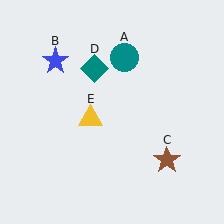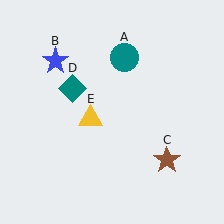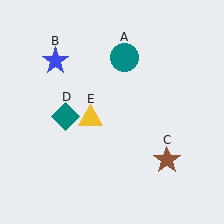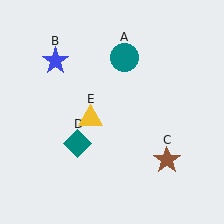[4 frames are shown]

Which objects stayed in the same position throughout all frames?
Teal circle (object A) and blue star (object B) and brown star (object C) and yellow triangle (object E) remained stationary.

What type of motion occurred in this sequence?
The teal diamond (object D) rotated counterclockwise around the center of the scene.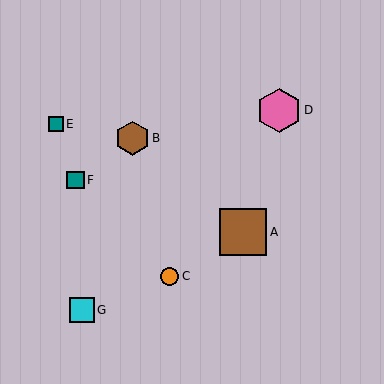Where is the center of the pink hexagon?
The center of the pink hexagon is at (279, 111).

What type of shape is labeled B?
Shape B is a brown hexagon.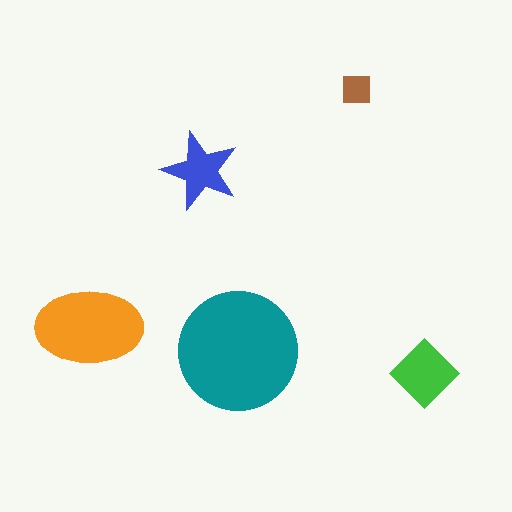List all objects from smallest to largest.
The brown square, the blue star, the green diamond, the orange ellipse, the teal circle.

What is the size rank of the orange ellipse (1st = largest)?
2nd.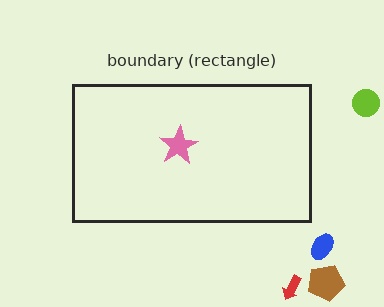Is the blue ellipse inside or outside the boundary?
Outside.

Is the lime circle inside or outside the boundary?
Outside.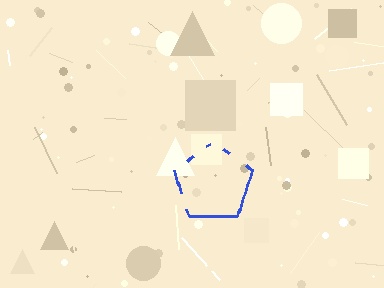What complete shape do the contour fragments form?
The contour fragments form a pentagon.